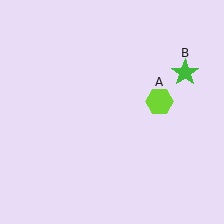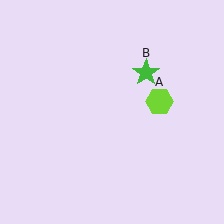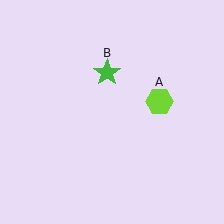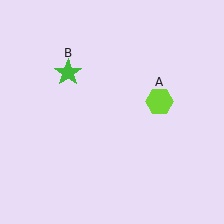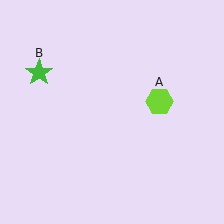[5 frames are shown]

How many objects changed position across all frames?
1 object changed position: green star (object B).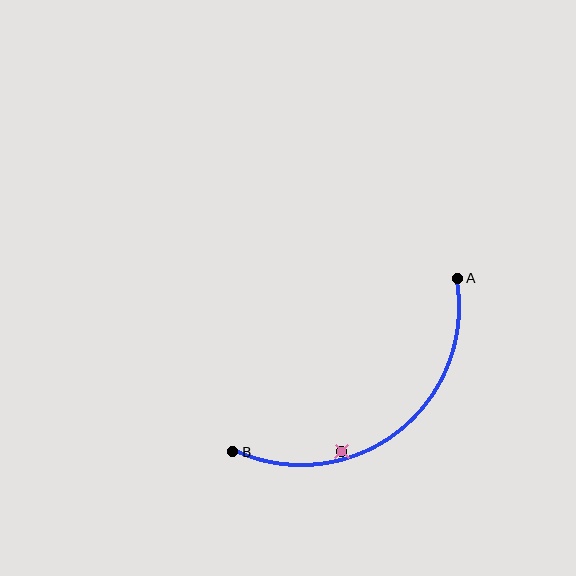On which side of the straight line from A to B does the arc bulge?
The arc bulges below and to the right of the straight line connecting A and B.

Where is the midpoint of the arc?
The arc midpoint is the point on the curve farthest from the straight line joining A and B. It sits below and to the right of that line.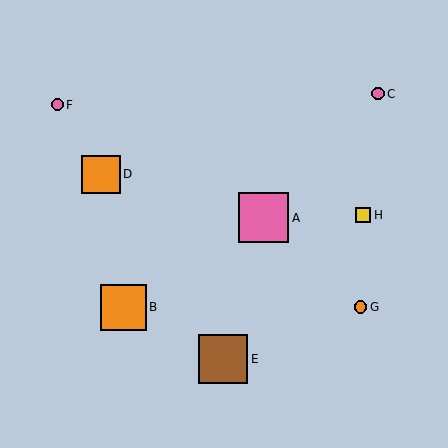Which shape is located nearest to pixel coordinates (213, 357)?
The brown square (labeled E) at (223, 359) is nearest to that location.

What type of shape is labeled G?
Shape G is an orange circle.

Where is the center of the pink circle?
The center of the pink circle is at (378, 94).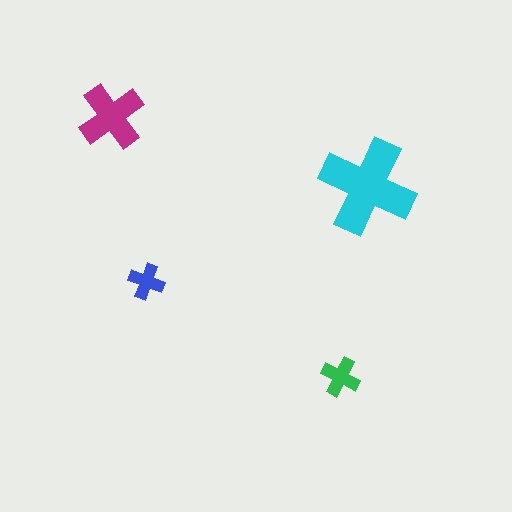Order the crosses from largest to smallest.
the cyan one, the magenta one, the green one, the blue one.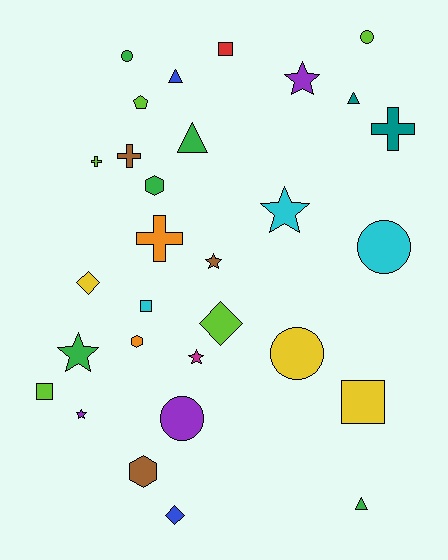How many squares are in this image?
There are 4 squares.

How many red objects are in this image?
There is 1 red object.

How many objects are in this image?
There are 30 objects.